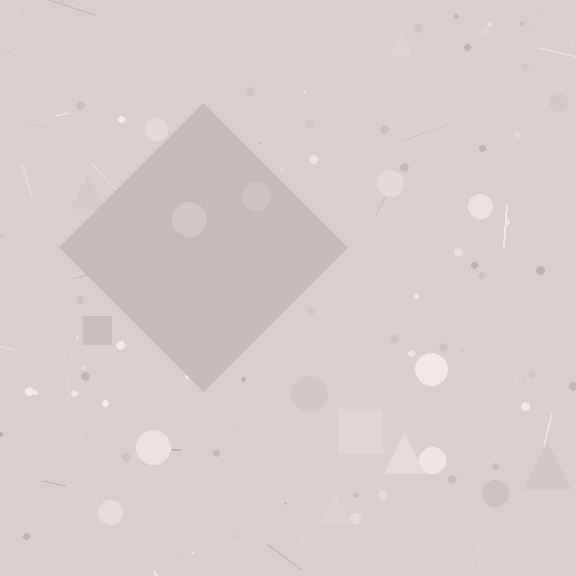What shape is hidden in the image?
A diamond is hidden in the image.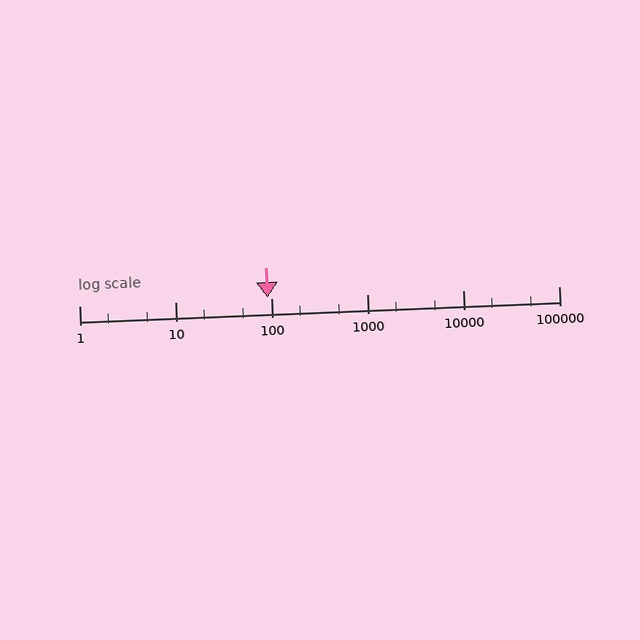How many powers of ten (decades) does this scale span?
The scale spans 5 decades, from 1 to 100000.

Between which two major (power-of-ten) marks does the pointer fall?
The pointer is between 10 and 100.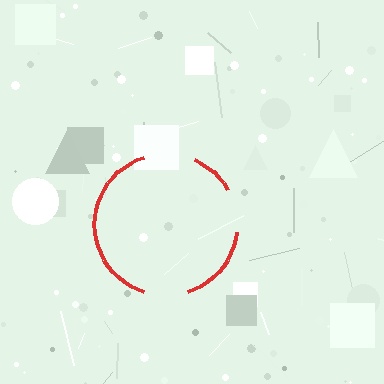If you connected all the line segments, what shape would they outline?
They would outline a circle.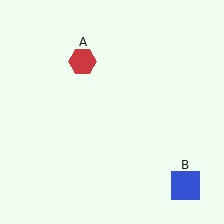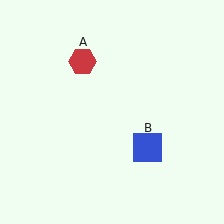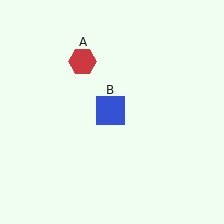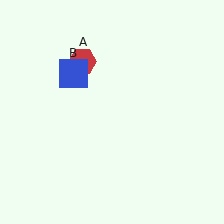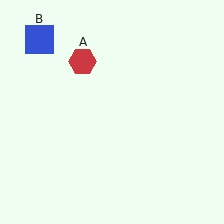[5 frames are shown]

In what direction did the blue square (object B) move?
The blue square (object B) moved up and to the left.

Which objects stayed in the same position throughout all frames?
Red hexagon (object A) remained stationary.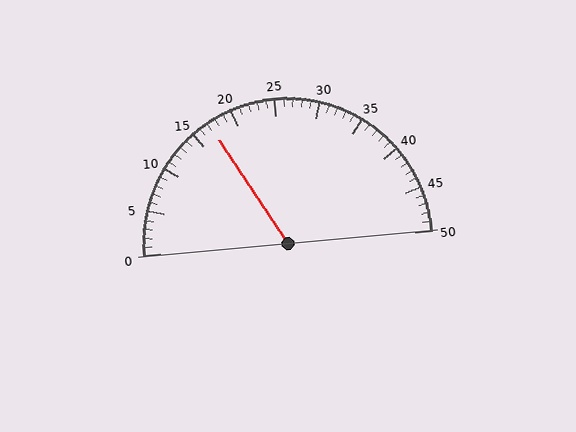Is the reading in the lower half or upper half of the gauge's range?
The reading is in the lower half of the range (0 to 50).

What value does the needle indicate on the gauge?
The needle indicates approximately 17.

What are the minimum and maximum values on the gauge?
The gauge ranges from 0 to 50.